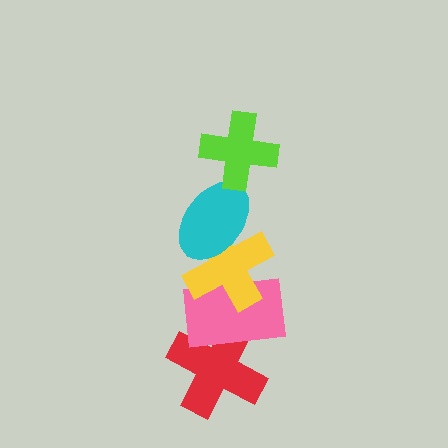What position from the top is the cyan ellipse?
The cyan ellipse is 2nd from the top.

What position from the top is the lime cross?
The lime cross is 1st from the top.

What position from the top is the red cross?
The red cross is 5th from the top.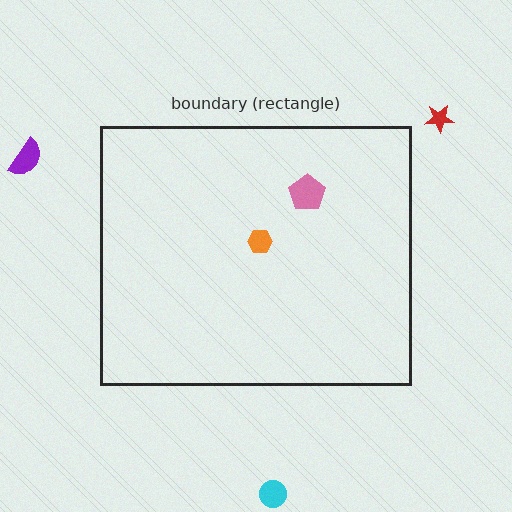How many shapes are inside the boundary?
2 inside, 3 outside.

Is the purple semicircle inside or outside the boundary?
Outside.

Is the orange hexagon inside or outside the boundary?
Inside.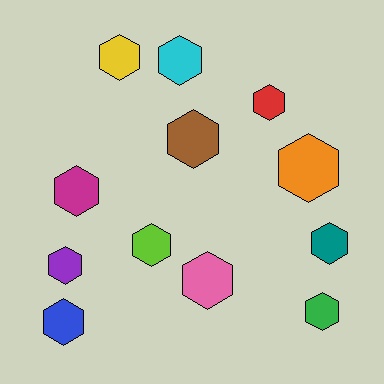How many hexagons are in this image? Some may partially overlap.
There are 12 hexagons.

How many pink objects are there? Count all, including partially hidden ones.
There is 1 pink object.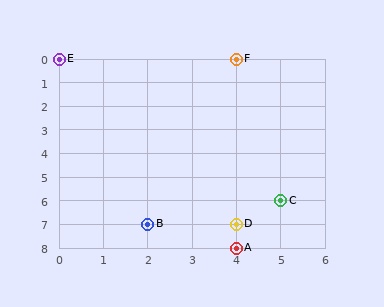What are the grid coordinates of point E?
Point E is at grid coordinates (0, 0).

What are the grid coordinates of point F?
Point F is at grid coordinates (4, 0).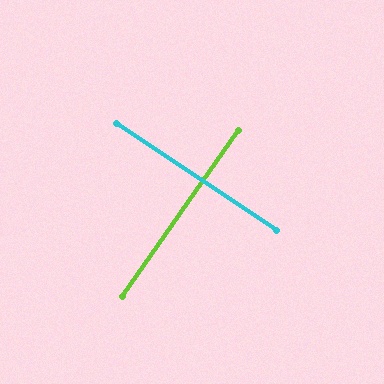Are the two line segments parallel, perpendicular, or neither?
Perpendicular — they meet at approximately 89°.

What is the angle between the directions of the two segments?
Approximately 89 degrees.